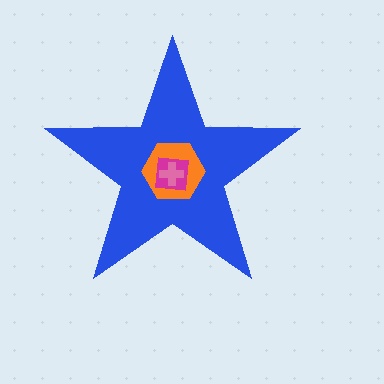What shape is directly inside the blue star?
The orange hexagon.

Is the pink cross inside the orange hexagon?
Yes.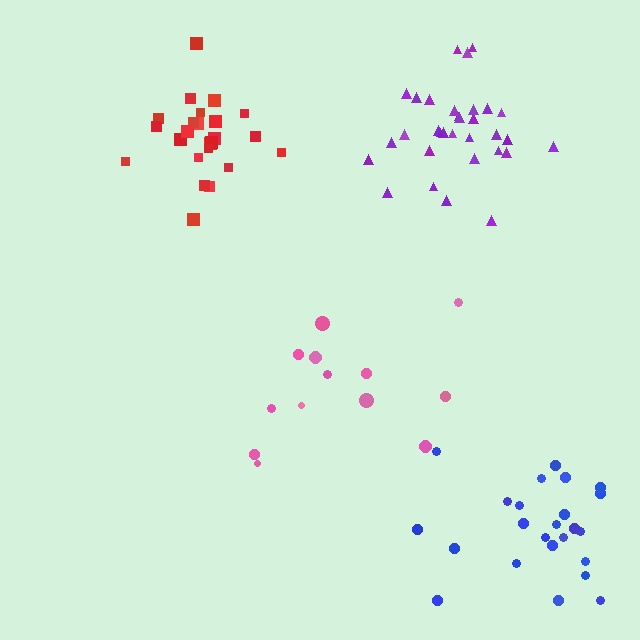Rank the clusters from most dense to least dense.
red, purple, blue, pink.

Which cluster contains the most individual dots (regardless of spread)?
Purple (32).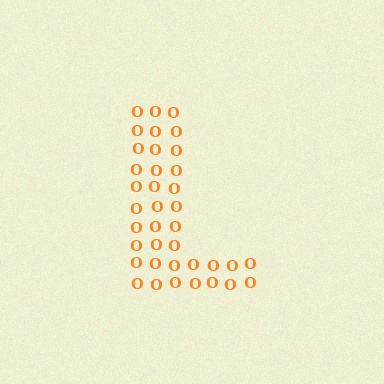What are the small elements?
The small elements are letter O's.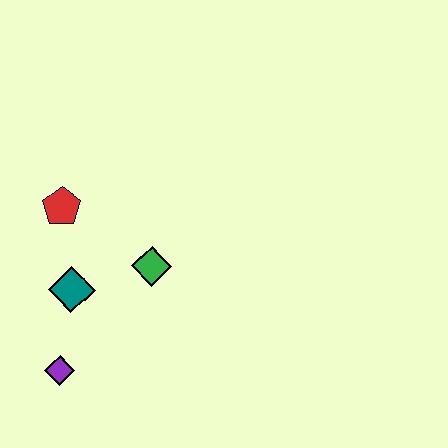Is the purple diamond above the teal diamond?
No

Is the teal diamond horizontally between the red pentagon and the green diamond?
Yes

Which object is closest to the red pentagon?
The teal diamond is closest to the red pentagon.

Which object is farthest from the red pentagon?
The purple diamond is farthest from the red pentagon.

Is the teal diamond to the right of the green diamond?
No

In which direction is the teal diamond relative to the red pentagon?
The teal diamond is below the red pentagon.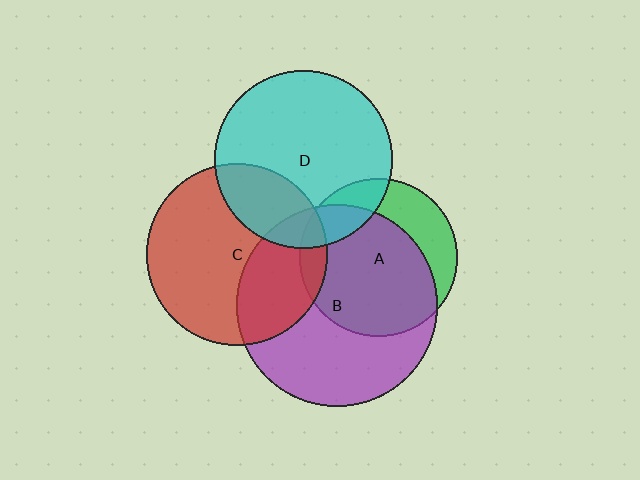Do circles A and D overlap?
Yes.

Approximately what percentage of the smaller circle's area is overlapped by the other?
Approximately 20%.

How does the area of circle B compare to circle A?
Approximately 1.6 times.